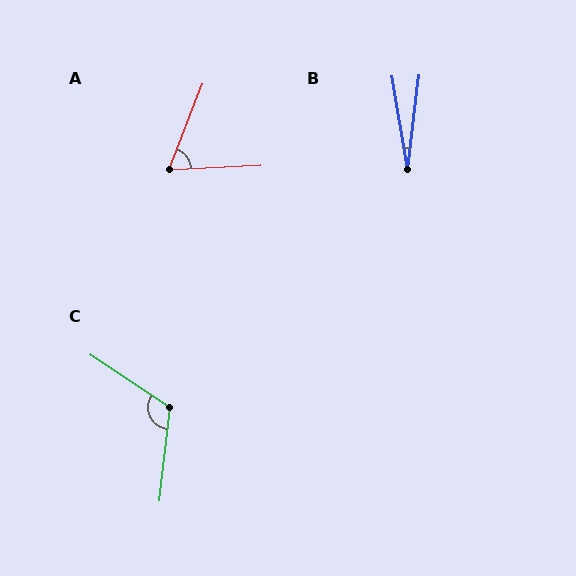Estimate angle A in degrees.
Approximately 66 degrees.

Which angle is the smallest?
B, at approximately 16 degrees.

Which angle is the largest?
C, at approximately 117 degrees.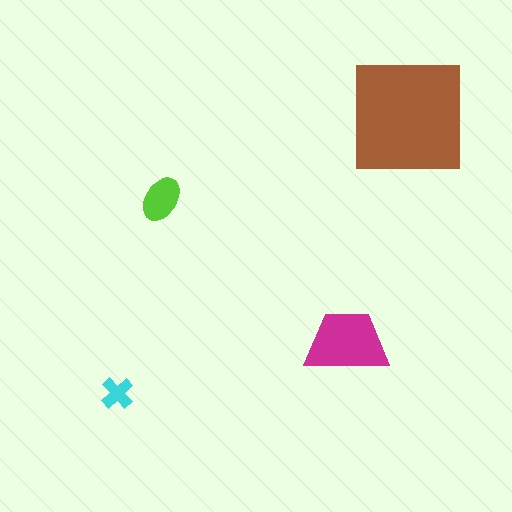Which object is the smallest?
The cyan cross.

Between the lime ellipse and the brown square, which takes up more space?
The brown square.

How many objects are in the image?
There are 4 objects in the image.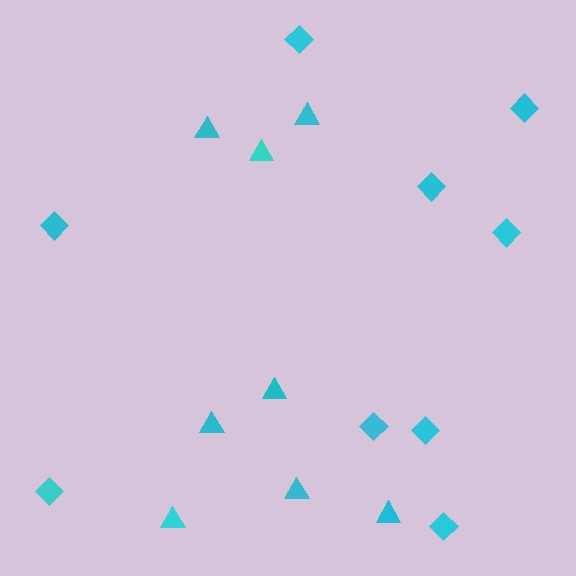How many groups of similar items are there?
There are 2 groups: one group of triangles (8) and one group of diamonds (9).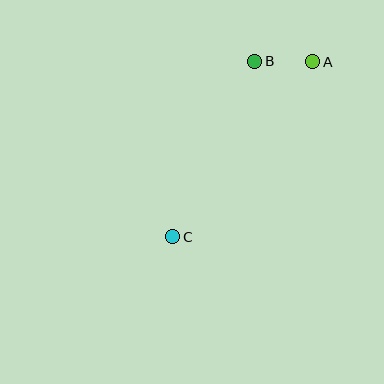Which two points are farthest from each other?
Points A and C are farthest from each other.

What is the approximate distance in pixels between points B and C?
The distance between B and C is approximately 194 pixels.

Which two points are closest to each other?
Points A and B are closest to each other.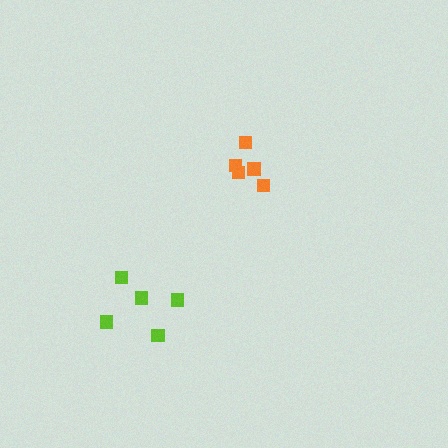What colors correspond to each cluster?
The clusters are colored: orange, lime.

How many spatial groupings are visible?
There are 2 spatial groupings.